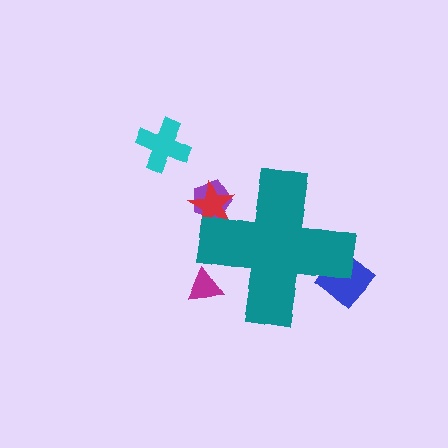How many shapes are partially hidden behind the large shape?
4 shapes are partially hidden.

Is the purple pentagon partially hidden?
Yes, the purple pentagon is partially hidden behind the teal cross.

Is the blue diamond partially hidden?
Yes, the blue diamond is partially hidden behind the teal cross.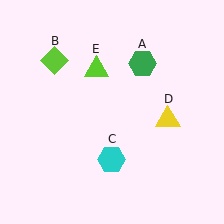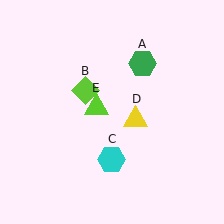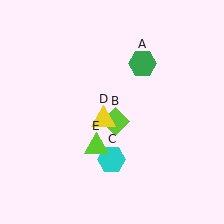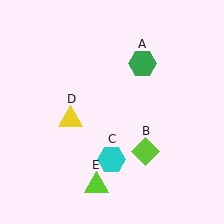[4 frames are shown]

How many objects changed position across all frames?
3 objects changed position: lime diamond (object B), yellow triangle (object D), lime triangle (object E).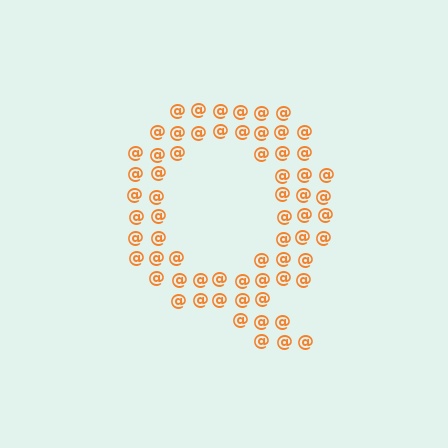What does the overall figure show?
The overall figure shows the letter Q.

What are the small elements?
The small elements are at signs.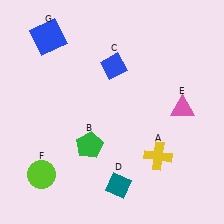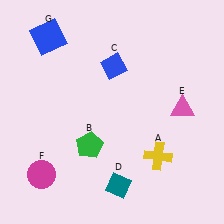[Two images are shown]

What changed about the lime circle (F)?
In Image 1, F is lime. In Image 2, it changed to magenta.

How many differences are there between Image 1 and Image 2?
There is 1 difference between the two images.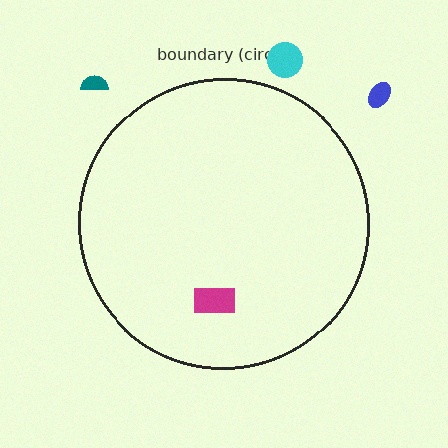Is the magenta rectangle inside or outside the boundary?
Inside.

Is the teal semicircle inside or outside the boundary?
Outside.